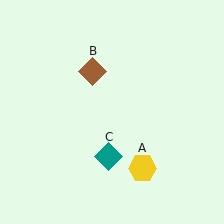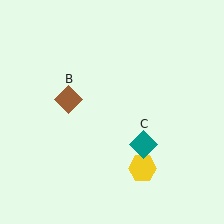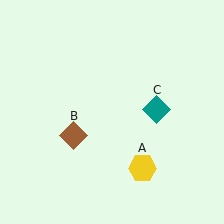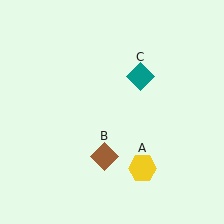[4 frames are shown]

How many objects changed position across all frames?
2 objects changed position: brown diamond (object B), teal diamond (object C).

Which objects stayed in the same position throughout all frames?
Yellow hexagon (object A) remained stationary.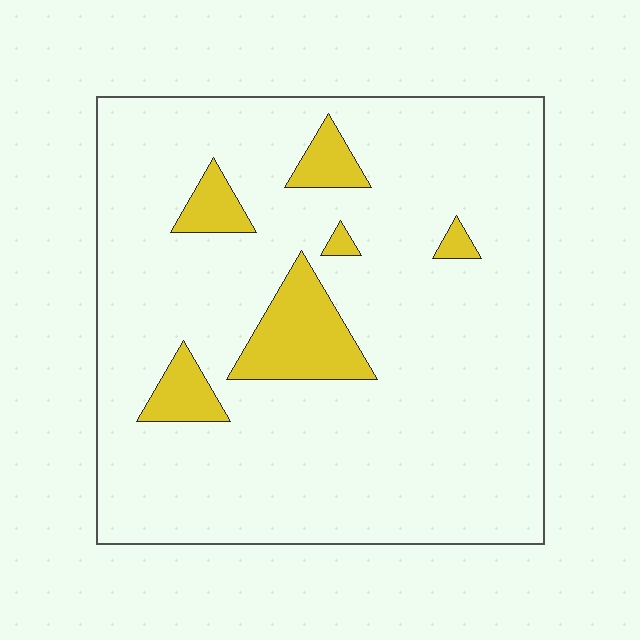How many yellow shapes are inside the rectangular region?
6.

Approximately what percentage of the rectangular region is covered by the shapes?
Approximately 10%.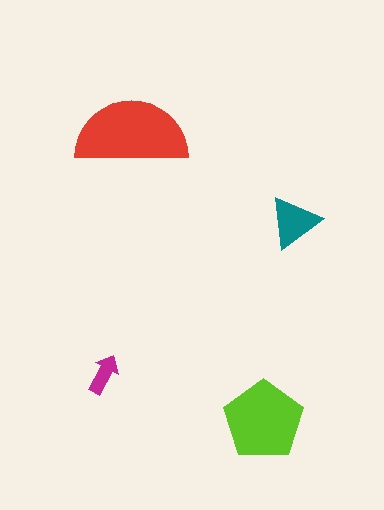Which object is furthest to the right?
The teal triangle is rightmost.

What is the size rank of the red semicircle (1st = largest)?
1st.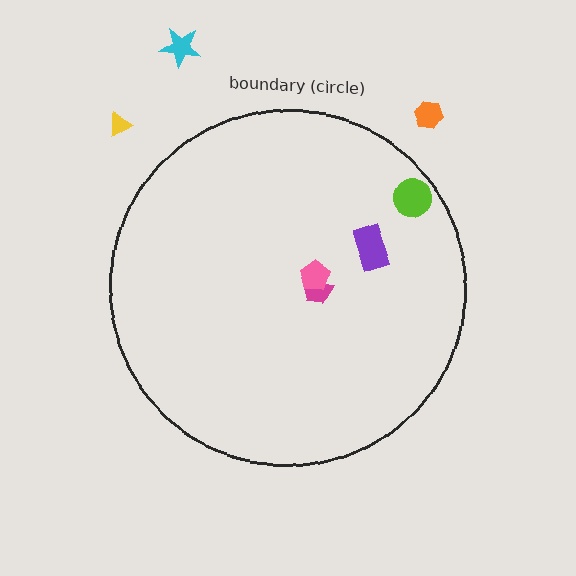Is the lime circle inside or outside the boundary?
Inside.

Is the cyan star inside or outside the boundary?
Outside.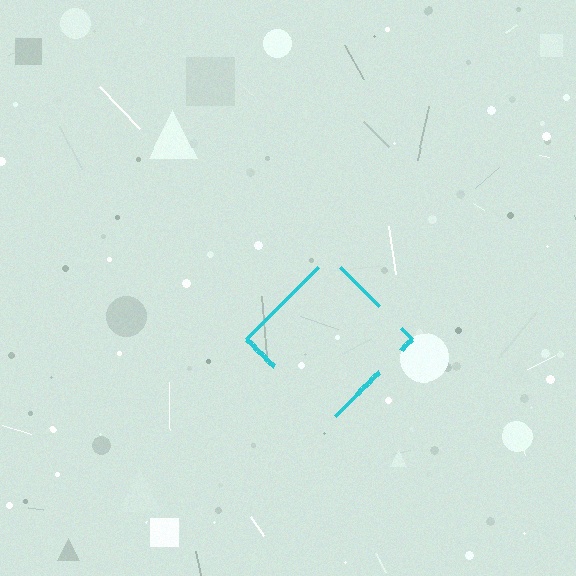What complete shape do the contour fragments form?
The contour fragments form a diamond.